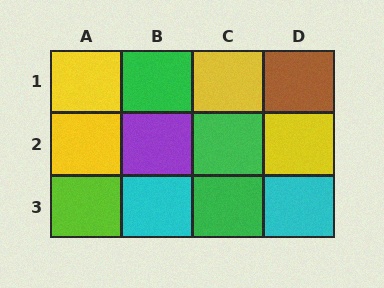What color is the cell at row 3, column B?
Cyan.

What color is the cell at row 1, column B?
Green.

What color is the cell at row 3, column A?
Lime.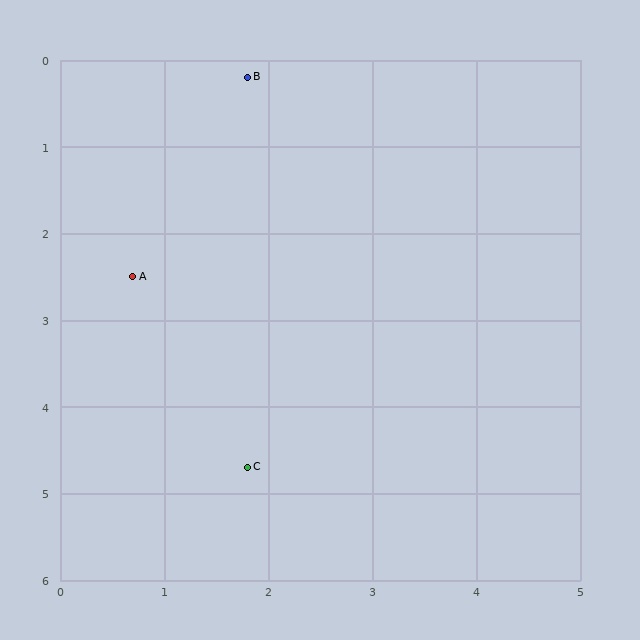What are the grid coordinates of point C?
Point C is at approximately (1.8, 4.7).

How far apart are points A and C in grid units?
Points A and C are about 2.5 grid units apart.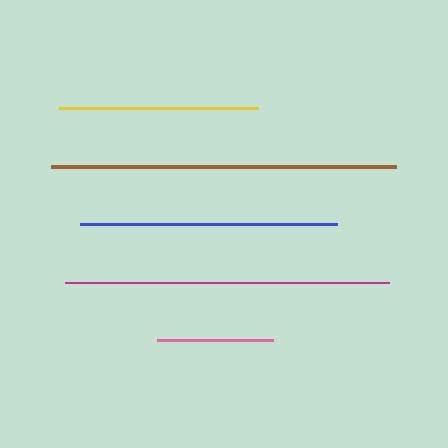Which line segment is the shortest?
The pink line is the shortest at approximately 117 pixels.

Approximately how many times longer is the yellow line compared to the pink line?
The yellow line is approximately 1.7 times the length of the pink line.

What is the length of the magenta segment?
The magenta segment is approximately 324 pixels long.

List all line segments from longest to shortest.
From longest to shortest: brown, magenta, blue, yellow, pink.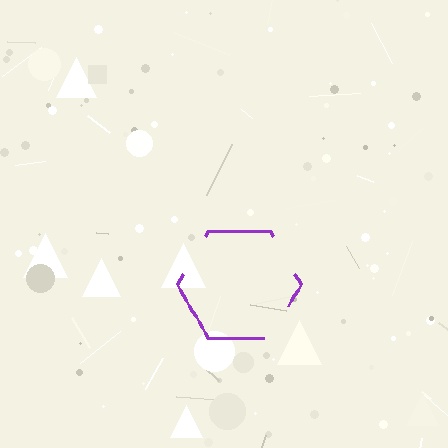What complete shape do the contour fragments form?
The contour fragments form a hexagon.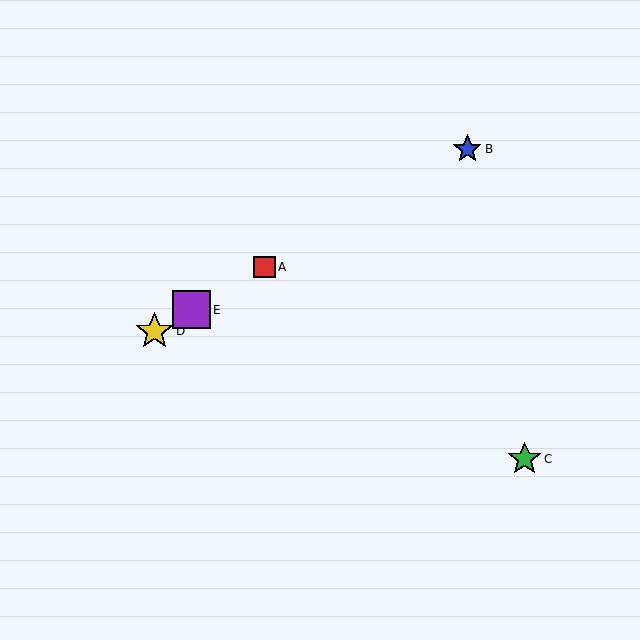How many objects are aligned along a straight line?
4 objects (A, B, D, E) are aligned along a straight line.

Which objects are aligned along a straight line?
Objects A, B, D, E are aligned along a straight line.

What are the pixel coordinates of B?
Object B is at (467, 149).